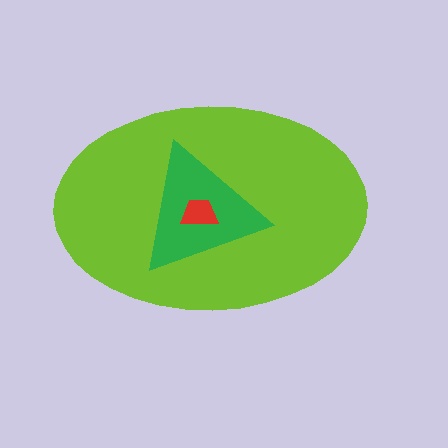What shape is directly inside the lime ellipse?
The green triangle.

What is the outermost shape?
The lime ellipse.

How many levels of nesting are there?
3.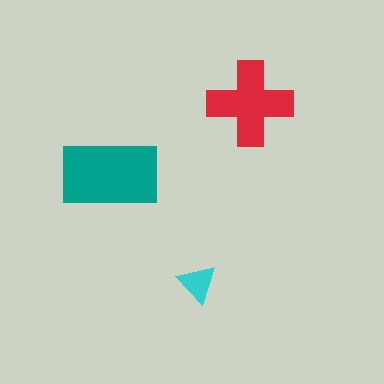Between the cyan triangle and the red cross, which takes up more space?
The red cross.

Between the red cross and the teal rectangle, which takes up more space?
The teal rectangle.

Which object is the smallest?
The cyan triangle.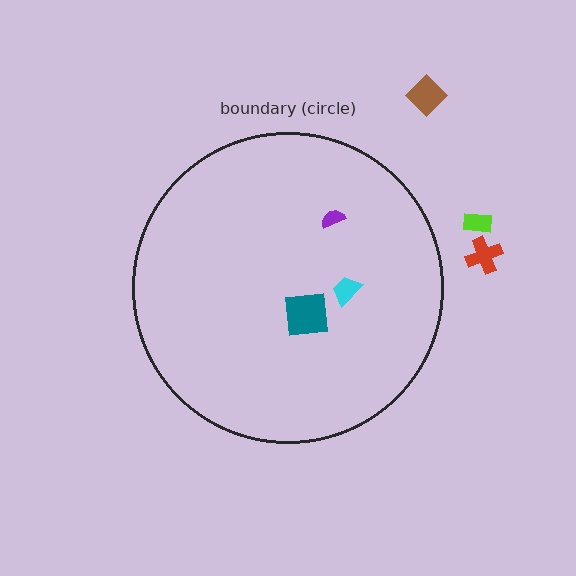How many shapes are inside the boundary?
3 inside, 3 outside.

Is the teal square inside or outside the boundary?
Inside.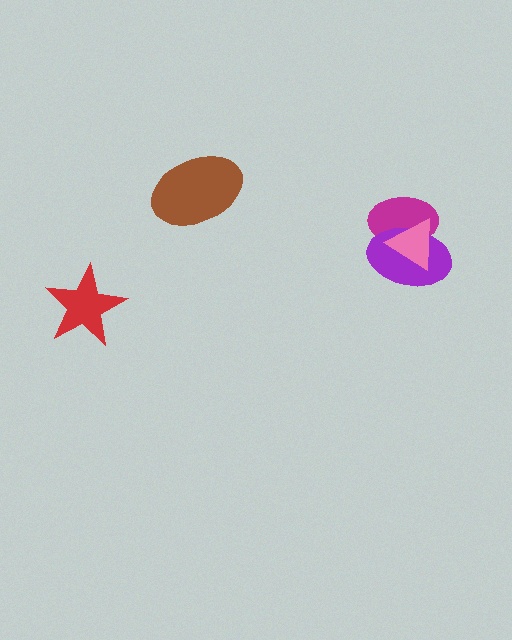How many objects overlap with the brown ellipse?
0 objects overlap with the brown ellipse.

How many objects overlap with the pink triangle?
2 objects overlap with the pink triangle.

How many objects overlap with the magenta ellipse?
2 objects overlap with the magenta ellipse.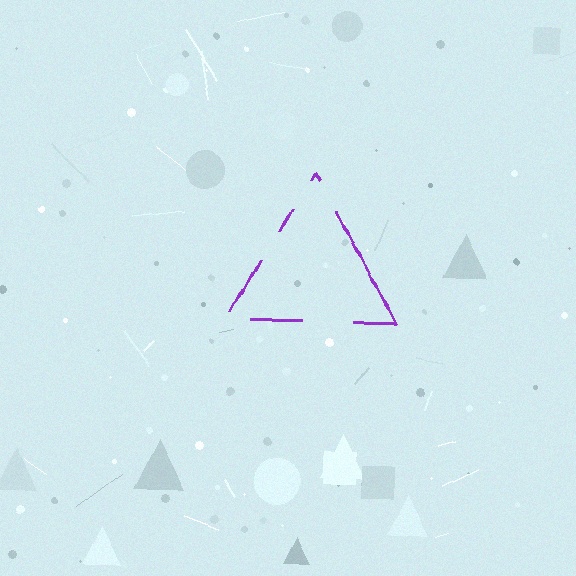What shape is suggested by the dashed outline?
The dashed outline suggests a triangle.